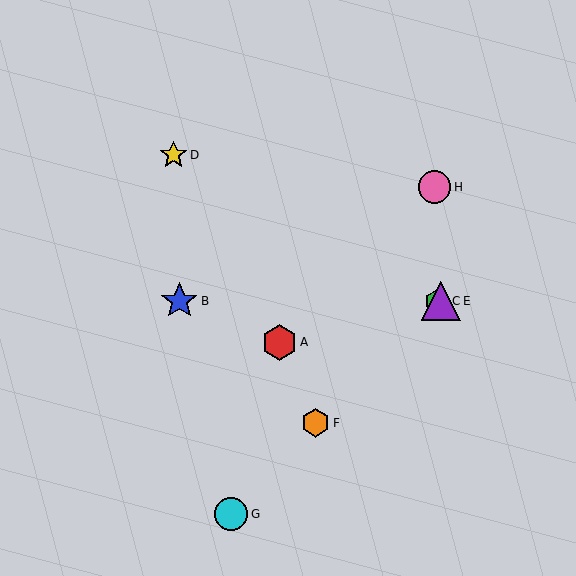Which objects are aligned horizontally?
Objects B, C, E are aligned horizontally.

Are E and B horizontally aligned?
Yes, both are at y≈301.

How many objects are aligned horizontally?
3 objects (B, C, E) are aligned horizontally.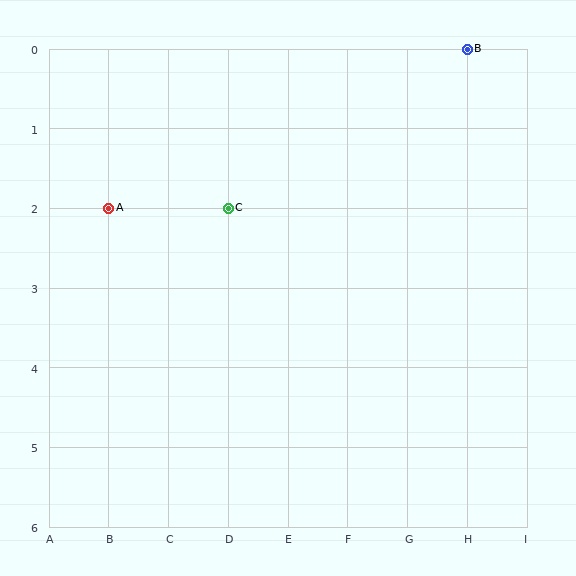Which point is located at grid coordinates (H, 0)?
Point B is at (H, 0).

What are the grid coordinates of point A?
Point A is at grid coordinates (B, 2).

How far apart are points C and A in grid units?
Points C and A are 2 columns apart.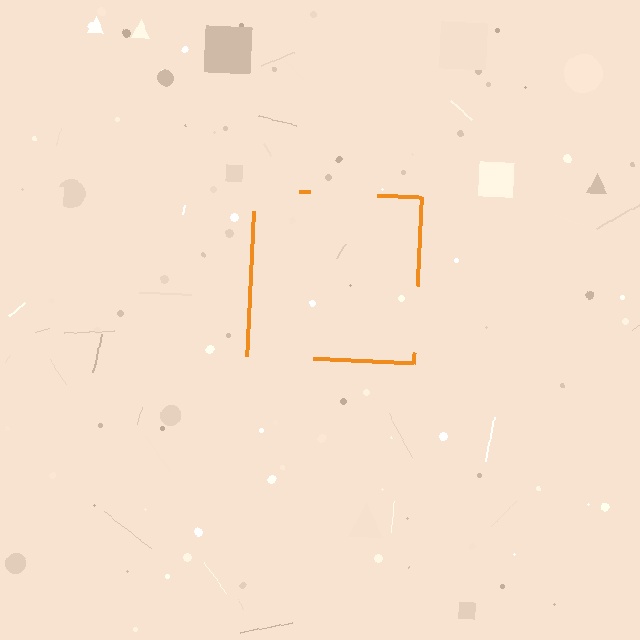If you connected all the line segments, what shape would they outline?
They would outline a square.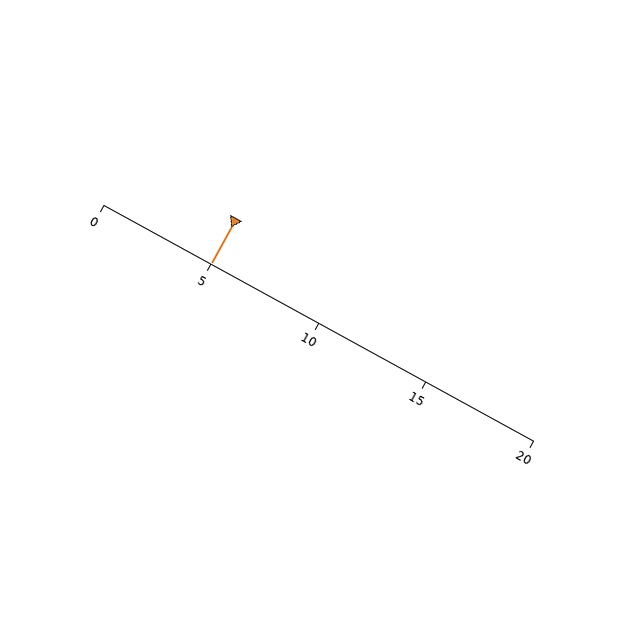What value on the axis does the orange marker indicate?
The marker indicates approximately 5.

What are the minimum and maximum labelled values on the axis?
The axis runs from 0 to 20.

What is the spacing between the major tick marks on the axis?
The major ticks are spaced 5 apart.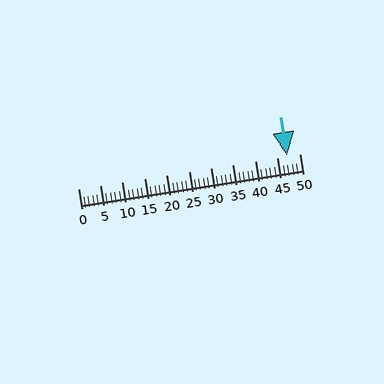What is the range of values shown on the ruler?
The ruler shows values from 0 to 50.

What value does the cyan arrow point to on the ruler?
The cyan arrow points to approximately 47.